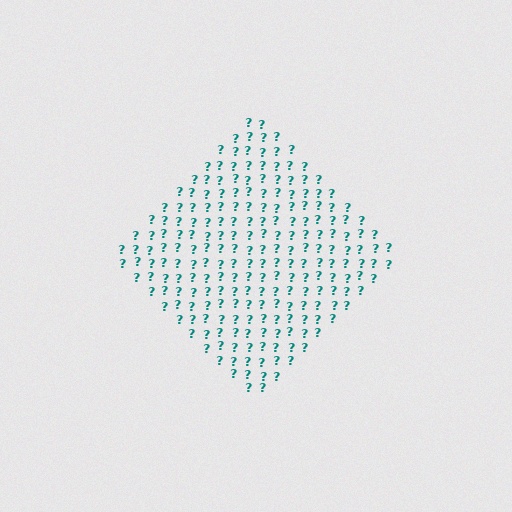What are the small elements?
The small elements are question marks.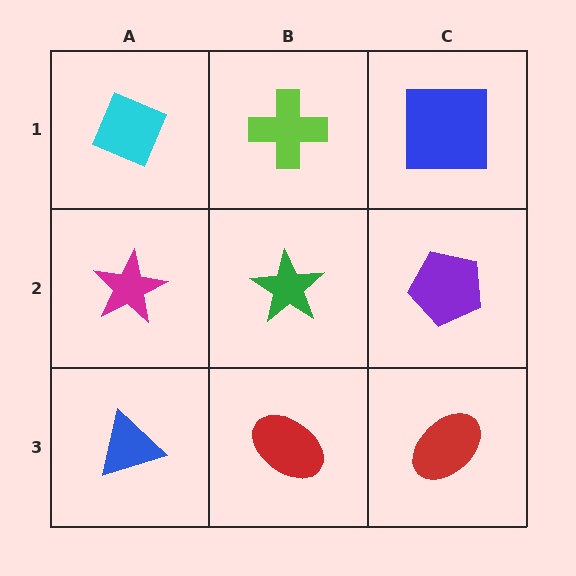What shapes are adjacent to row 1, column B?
A green star (row 2, column B), a cyan diamond (row 1, column A), a blue square (row 1, column C).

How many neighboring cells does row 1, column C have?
2.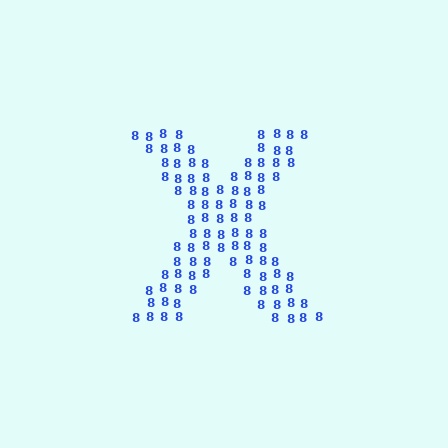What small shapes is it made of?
It is made of small digit 8's.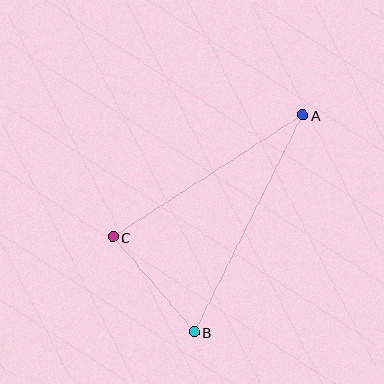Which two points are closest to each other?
Points B and C are closest to each other.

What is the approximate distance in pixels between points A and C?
The distance between A and C is approximately 226 pixels.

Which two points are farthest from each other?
Points A and B are farthest from each other.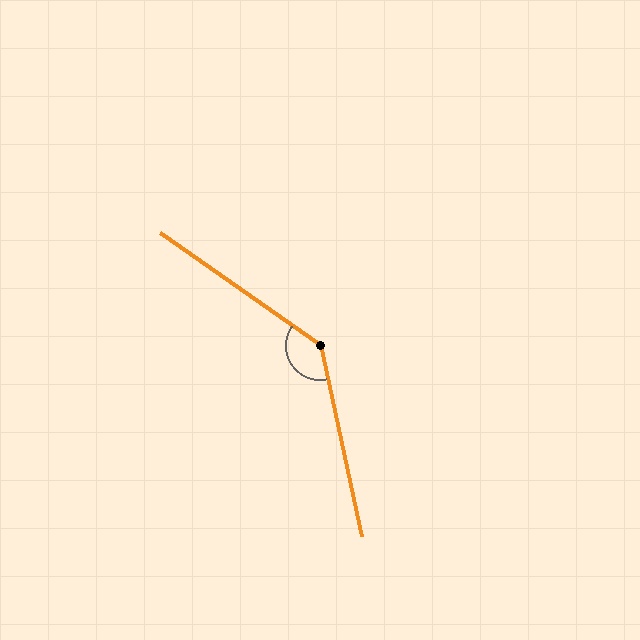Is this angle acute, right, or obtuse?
It is obtuse.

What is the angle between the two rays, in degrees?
Approximately 137 degrees.